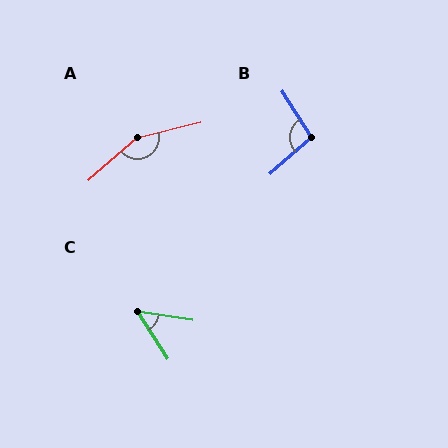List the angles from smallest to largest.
C (49°), B (99°), A (152°).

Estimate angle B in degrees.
Approximately 99 degrees.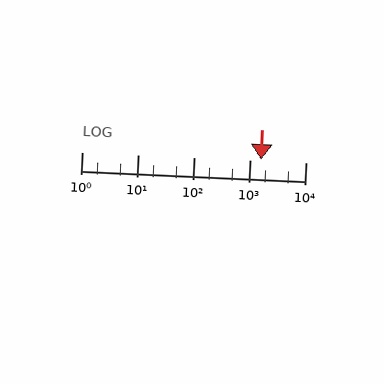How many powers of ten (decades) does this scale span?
The scale spans 4 decades, from 1 to 10000.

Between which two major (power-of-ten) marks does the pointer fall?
The pointer is between 1000 and 10000.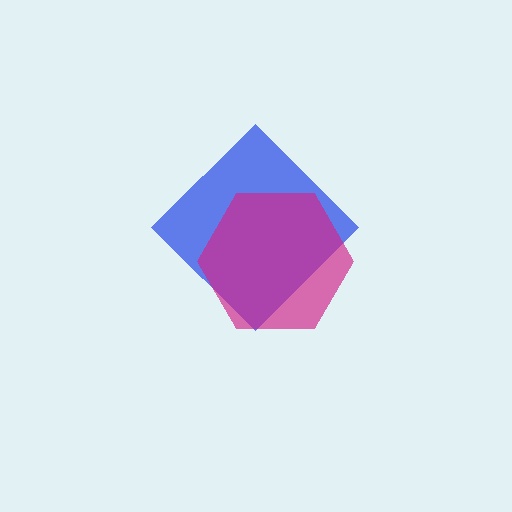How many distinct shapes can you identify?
There are 2 distinct shapes: a blue diamond, a magenta hexagon.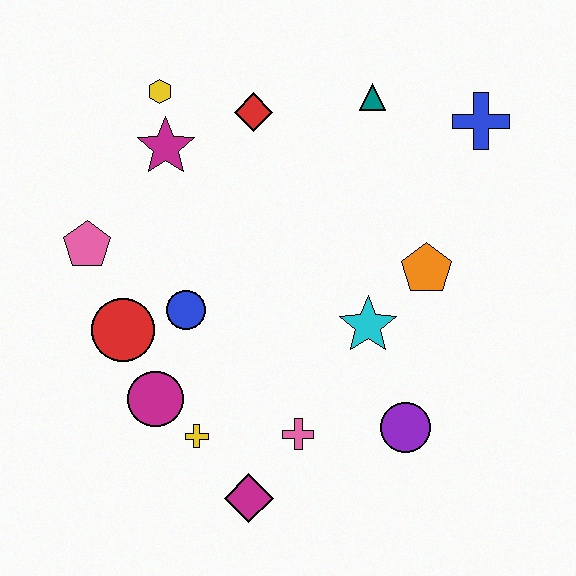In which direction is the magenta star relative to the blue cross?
The magenta star is to the left of the blue cross.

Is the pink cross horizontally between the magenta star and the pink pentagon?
No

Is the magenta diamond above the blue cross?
No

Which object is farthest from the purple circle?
The yellow hexagon is farthest from the purple circle.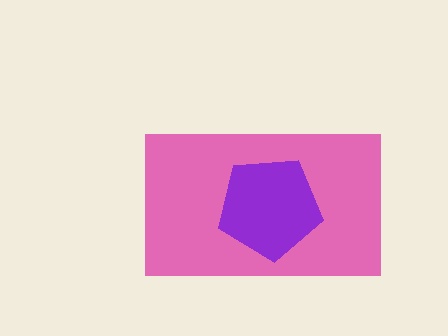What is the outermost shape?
The pink rectangle.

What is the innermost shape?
The purple pentagon.